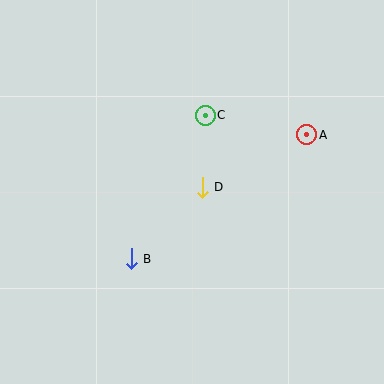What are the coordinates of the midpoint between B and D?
The midpoint between B and D is at (167, 223).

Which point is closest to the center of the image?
Point D at (202, 187) is closest to the center.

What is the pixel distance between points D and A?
The distance between D and A is 117 pixels.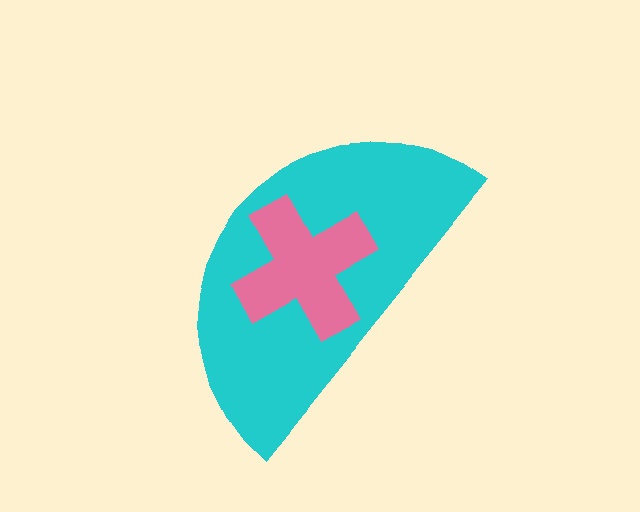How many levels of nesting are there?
2.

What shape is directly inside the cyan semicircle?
The pink cross.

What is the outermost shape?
The cyan semicircle.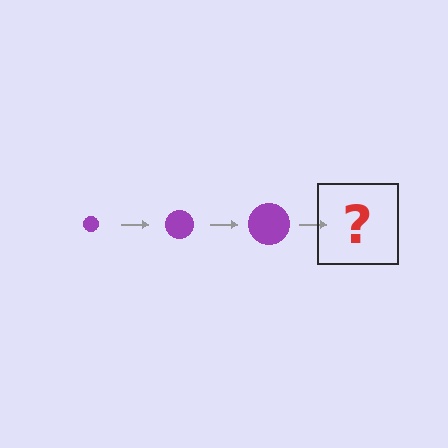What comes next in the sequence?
The next element should be a purple circle, larger than the previous one.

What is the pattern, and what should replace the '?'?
The pattern is that the circle gets progressively larger each step. The '?' should be a purple circle, larger than the previous one.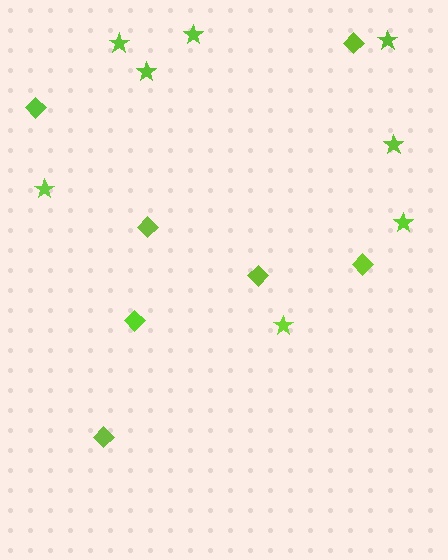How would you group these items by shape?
There are 2 groups: one group of diamonds (7) and one group of stars (8).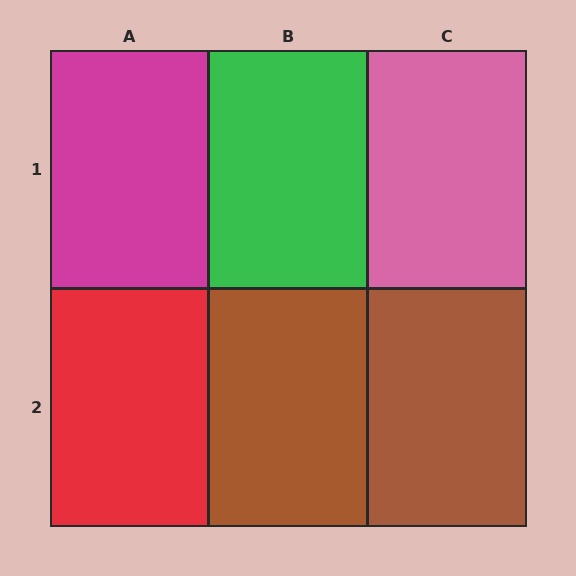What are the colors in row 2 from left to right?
Red, brown, brown.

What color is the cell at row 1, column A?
Magenta.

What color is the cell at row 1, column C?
Pink.